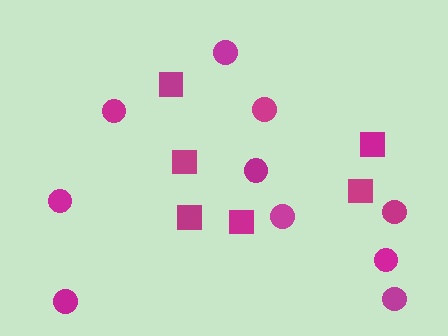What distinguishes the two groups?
There are 2 groups: one group of squares (6) and one group of circles (10).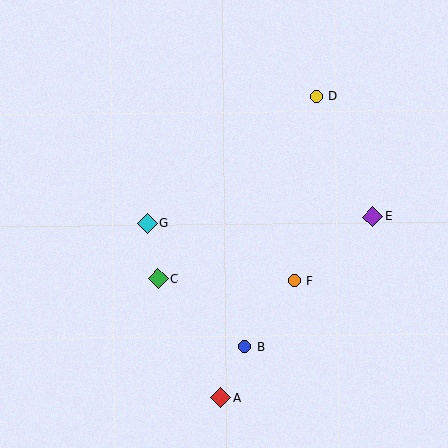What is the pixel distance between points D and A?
The distance between D and A is 316 pixels.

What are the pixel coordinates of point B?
Point B is at (245, 347).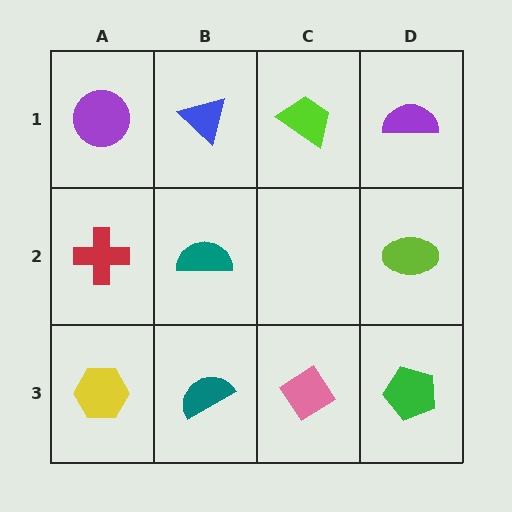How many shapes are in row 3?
4 shapes.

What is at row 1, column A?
A purple circle.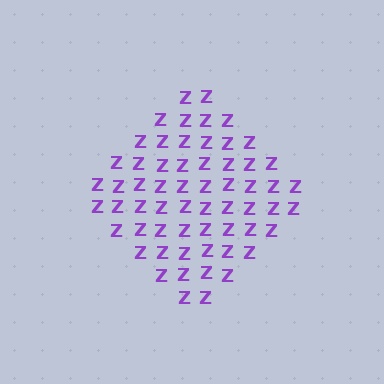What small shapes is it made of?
It is made of small letter Z's.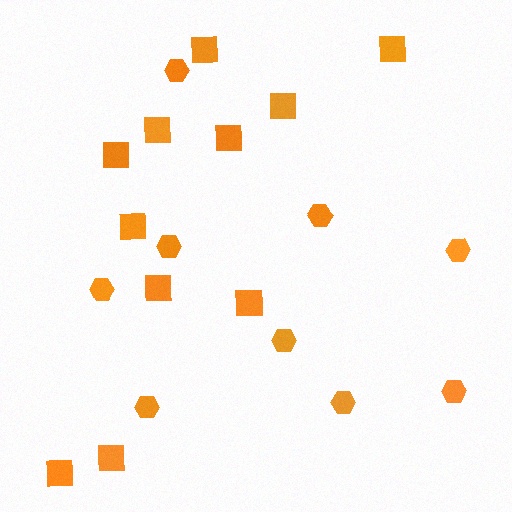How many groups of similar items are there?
There are 2 groups: one group of hexagons (9) and one group of squares (11).